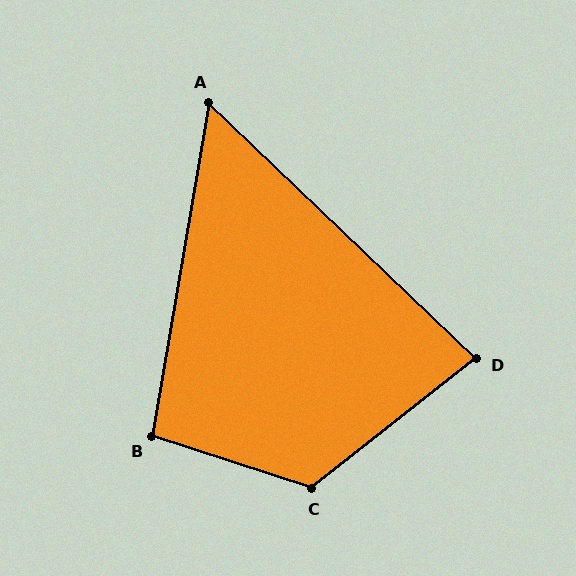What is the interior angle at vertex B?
Approximately 98 degrees (obtuse).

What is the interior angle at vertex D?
Approximately 82 degrees (acute).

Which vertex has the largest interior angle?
C, at approximately 124 degrees.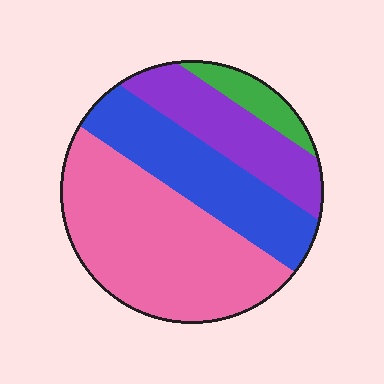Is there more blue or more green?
Blue.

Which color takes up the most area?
Pink, at roughly 45%.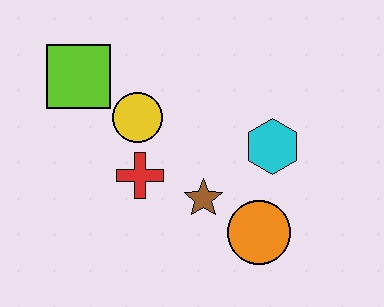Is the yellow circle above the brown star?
Yes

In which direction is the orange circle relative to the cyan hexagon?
The orange circle is below the cyan hexagon.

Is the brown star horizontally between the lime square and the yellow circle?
No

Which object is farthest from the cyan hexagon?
The lime square is farthest from the cyan hexagon.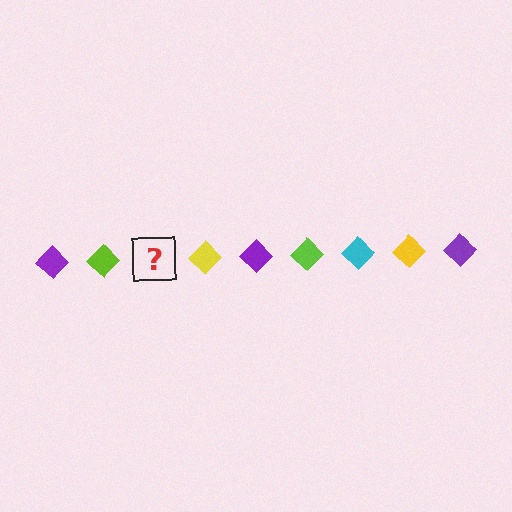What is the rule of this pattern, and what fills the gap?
The rule is that the pattern cycles through purple, lime, cyan, yellow diamonds. The gap should be filled with a cyan diamond.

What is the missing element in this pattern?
The missing element is a cyan diamond.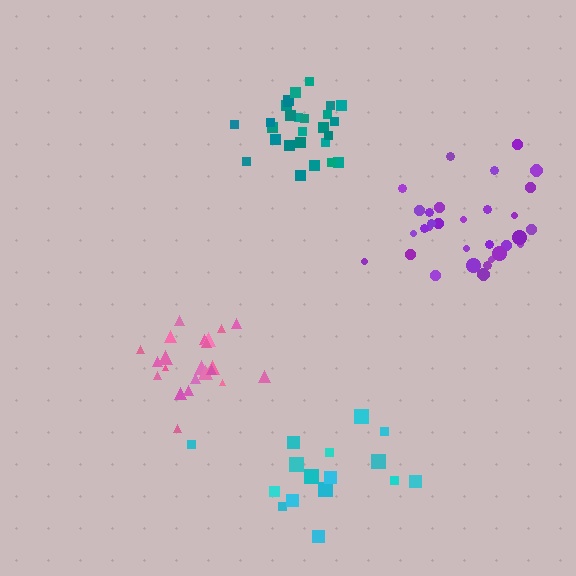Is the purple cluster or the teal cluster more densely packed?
Teal.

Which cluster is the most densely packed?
Pink.